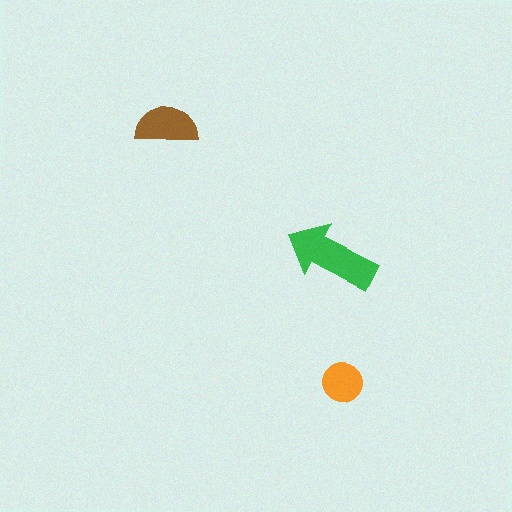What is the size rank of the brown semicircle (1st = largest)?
2nd.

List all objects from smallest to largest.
The orange circle, the brown semicircle, the green arrow.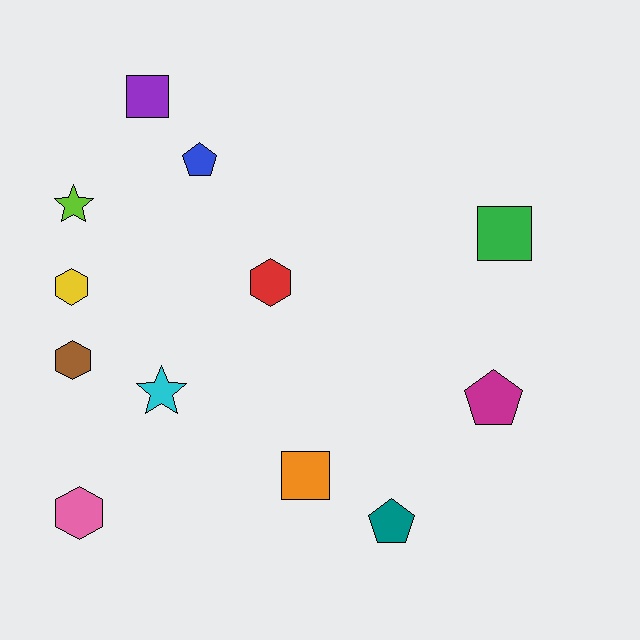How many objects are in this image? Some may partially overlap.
There are 12 objects.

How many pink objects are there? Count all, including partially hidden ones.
There is 1 pink object.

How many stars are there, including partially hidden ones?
There are 2 stars.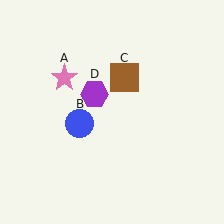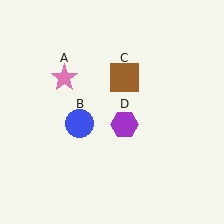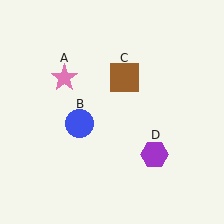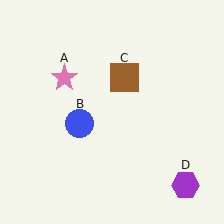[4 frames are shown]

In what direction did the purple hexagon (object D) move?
The purple hexagon (object D) moved down and to the right.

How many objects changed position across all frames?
1 object changed position: purple hexagon (object D).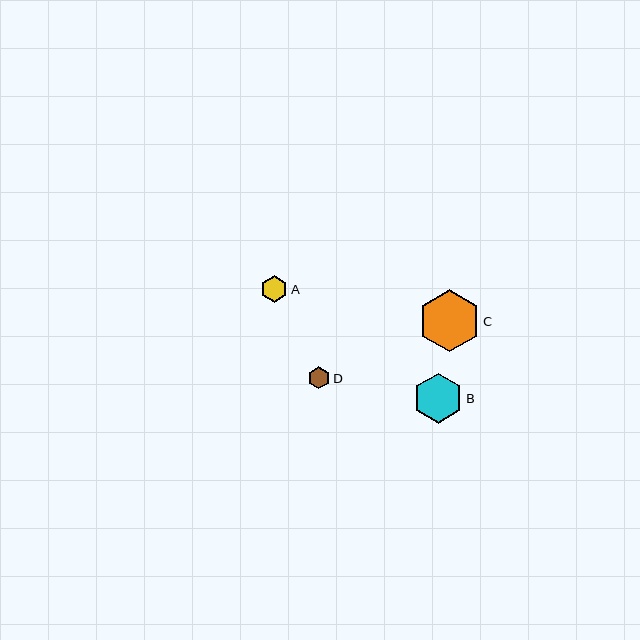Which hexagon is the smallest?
Hexagon D is the smallest with a size of approximately 22 pixels.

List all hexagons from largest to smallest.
From largest to smallest: C, B, A, D.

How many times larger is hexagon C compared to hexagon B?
Hexagon C is approximately 1.2 times the size of hexagon B.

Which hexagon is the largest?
Hexagon C is the largest with a size of approximately 62 pixels.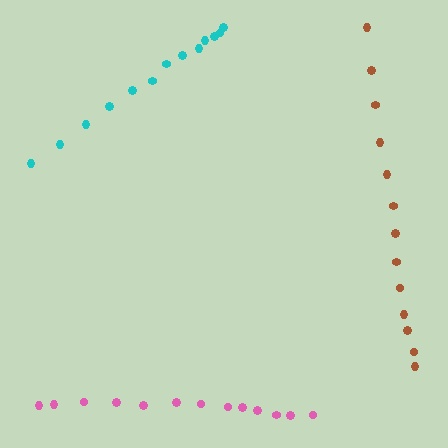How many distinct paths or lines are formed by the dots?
There are 3 distinct paths.